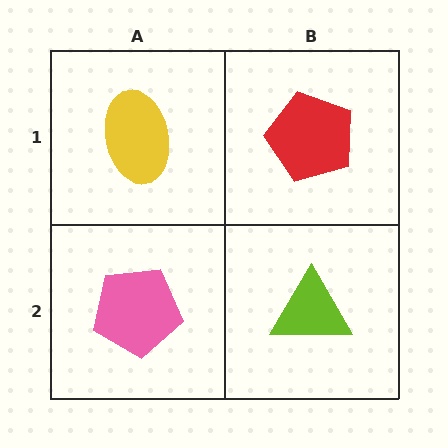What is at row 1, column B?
A red pentagon.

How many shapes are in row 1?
2 shapes.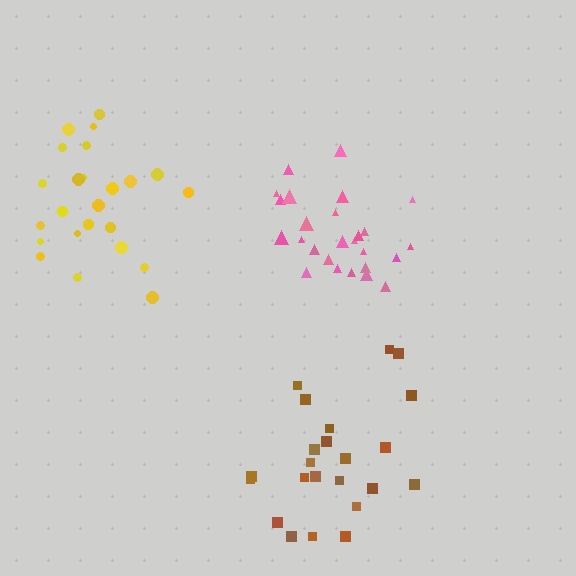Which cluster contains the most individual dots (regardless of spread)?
Pink (26).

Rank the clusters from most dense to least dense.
pink, yellow, brown.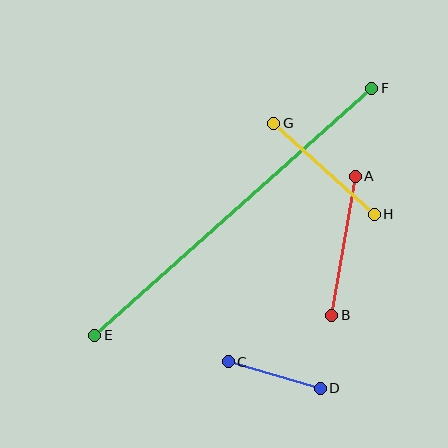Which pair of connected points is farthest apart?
Points E and F are farthest apart.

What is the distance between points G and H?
The distance is approximately 135 pixels.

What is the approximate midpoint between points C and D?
The midpoint is at approximately (274, 375) pixels.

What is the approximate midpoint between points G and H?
The midpoint is at approximately (324, 169) pixels.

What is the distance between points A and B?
The distance is approximately 141 pixels.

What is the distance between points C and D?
The distance is approximately 96 pixels.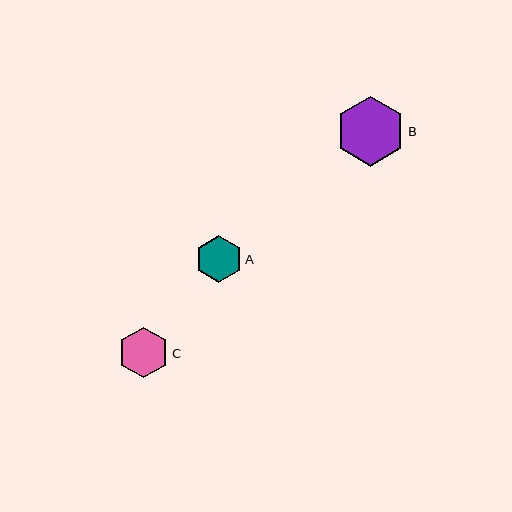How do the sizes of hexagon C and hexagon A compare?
Hexagon C and hexagon A are approximately the same size.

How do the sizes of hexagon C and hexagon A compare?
Hexagon C and hexagon A are approximately the same size.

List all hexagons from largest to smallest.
From largest to smallest: B, C, A.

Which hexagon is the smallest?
Hexagon A is the smallest with a size of approximately 47 pixels.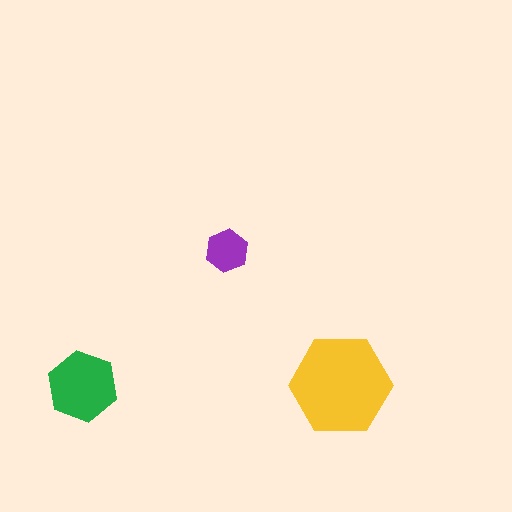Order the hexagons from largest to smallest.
the yellow one, the green one, the purple one.